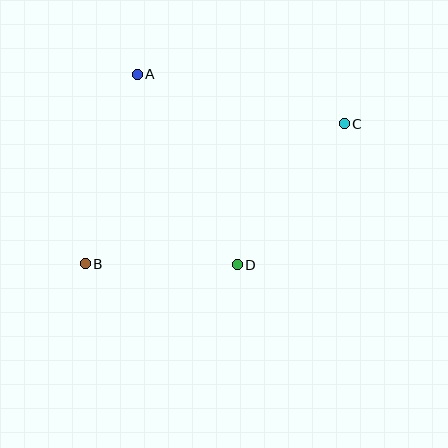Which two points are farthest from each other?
Points B and C are farthest from each other.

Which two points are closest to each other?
Points B and D are closest to each other.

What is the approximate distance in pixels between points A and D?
The distance between A and D is approximately 215 pixels.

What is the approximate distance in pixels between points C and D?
The distance between C and D is approximately 177 pixels.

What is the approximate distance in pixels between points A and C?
The distance between A and C is approximately 213 pixels.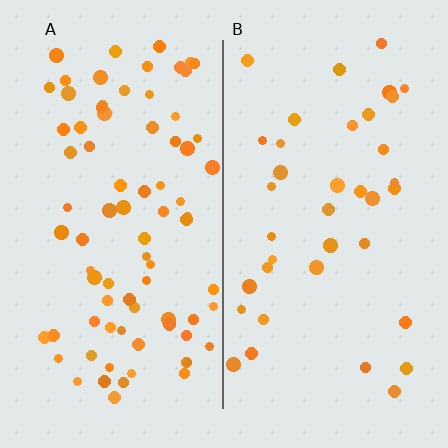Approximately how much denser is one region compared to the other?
Approximately 2.1× — region A over region B.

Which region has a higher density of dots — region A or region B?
A (the left).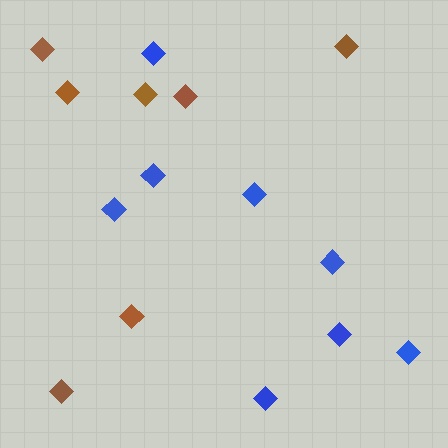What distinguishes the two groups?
There are 2 groups: one group of brown diamonds (7) and one group of blue diamonds (8).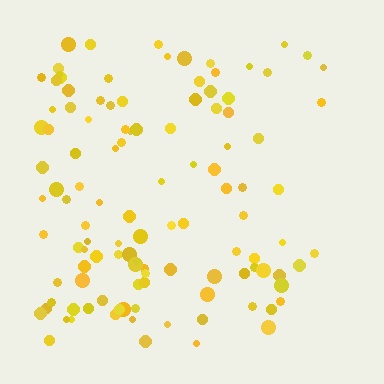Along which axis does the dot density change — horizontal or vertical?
Horizontal.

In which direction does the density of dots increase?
From right to left, with the left side densest.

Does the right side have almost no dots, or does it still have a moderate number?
Still a moderate number, just noticeably fewer than the left.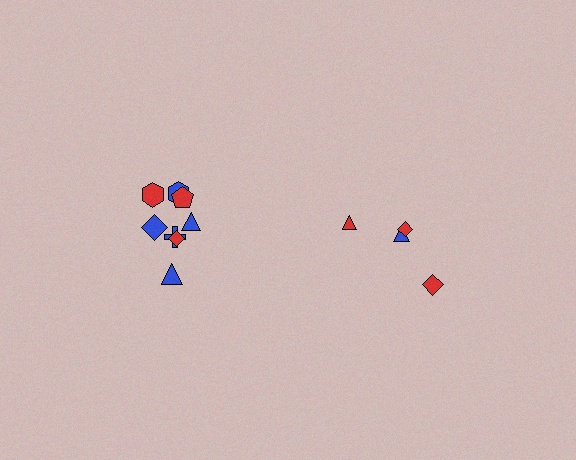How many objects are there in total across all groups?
There are 12 objects.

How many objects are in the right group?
There are 4 objects.